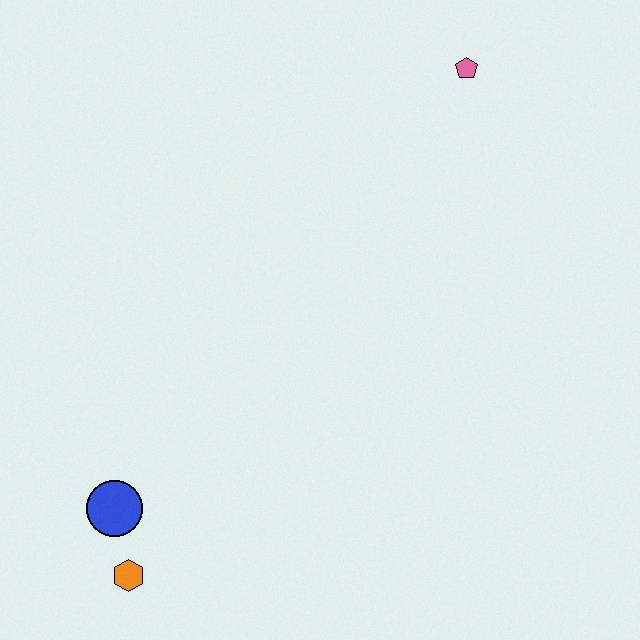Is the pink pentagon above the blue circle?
Yes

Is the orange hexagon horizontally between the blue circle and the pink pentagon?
Yes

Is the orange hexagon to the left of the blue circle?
No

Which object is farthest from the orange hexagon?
The pink pentagon is farthest from the orange hexagon.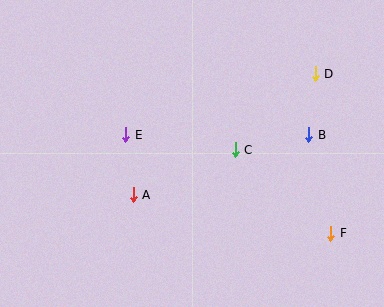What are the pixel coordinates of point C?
Point C is at (235, 150).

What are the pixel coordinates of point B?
Point B is at (309, 135).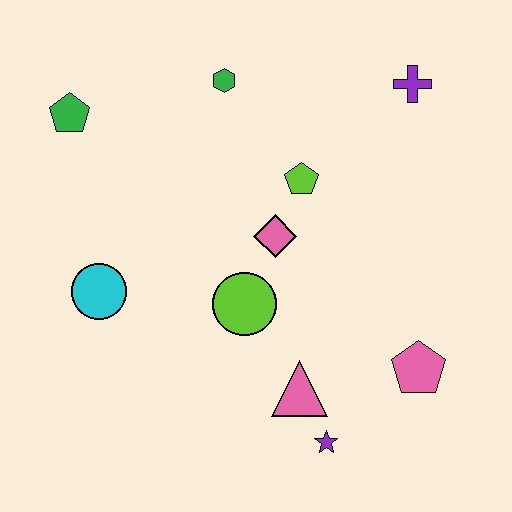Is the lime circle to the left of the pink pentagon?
Yes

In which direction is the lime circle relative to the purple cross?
The lime circle is below the purple cross.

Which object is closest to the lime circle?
The pink diamond is closest to the lime circle.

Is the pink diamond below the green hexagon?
Yes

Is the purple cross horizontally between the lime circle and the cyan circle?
No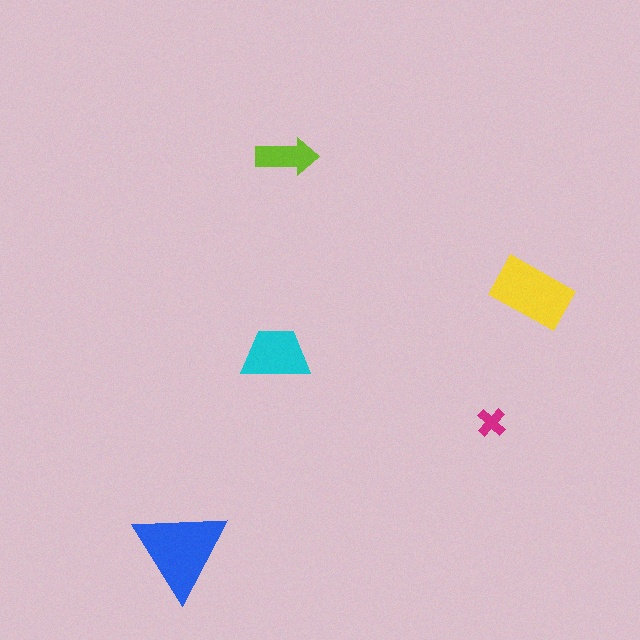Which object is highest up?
The lime arrow is topmost.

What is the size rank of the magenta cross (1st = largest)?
5th.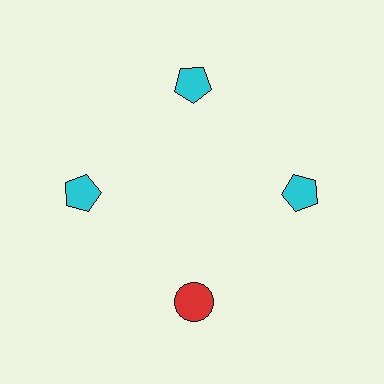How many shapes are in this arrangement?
There are 4 shapes arranged in a ring pattern.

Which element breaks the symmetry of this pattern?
The red circle at roughly the 6 o'clock position breaks the symmetry. All other shapes are cyan pentagons.